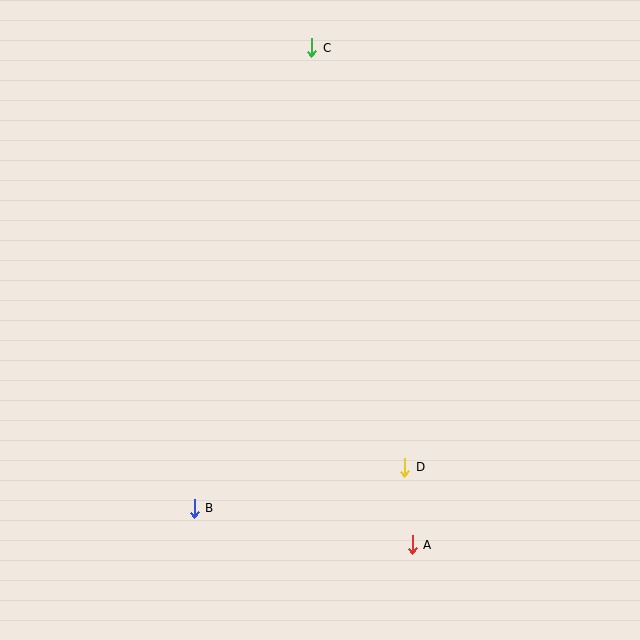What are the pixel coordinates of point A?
Point A is at (412, 545).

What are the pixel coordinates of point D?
Point D is at (405, 467).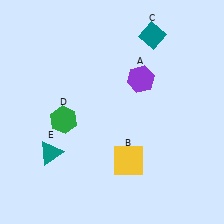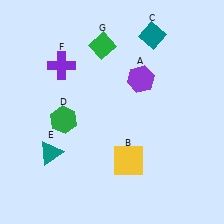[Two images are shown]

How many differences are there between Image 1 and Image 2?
There are 2 differences between the two images.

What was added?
A purple cross (F), a green diamond (G) were added in Image 2.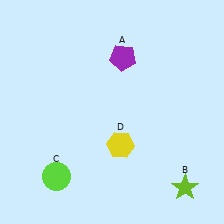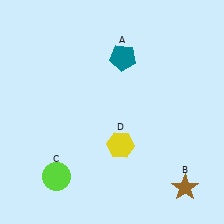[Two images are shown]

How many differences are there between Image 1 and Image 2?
There are 2 differences between the two images.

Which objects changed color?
A changed from purple to teal. B changed from lime to brown.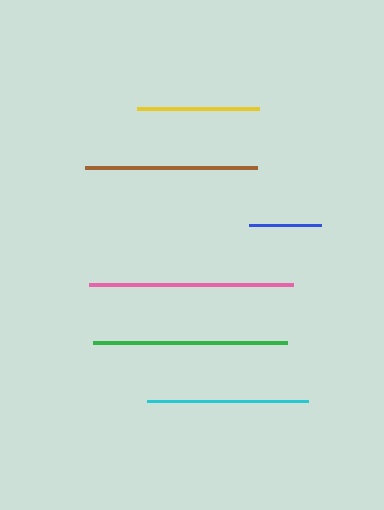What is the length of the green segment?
The green segment is approximately 194 pixels long.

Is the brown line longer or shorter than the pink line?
The pink line is longer than the brown line.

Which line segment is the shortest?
The blue line is the shortest at approximately 72 pixels.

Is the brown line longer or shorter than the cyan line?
The brown line is longer than the cyan line.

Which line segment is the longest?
The pink line is the longest at approximately 204 pixels.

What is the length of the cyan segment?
The cyan segment is approximately 161 pixels long.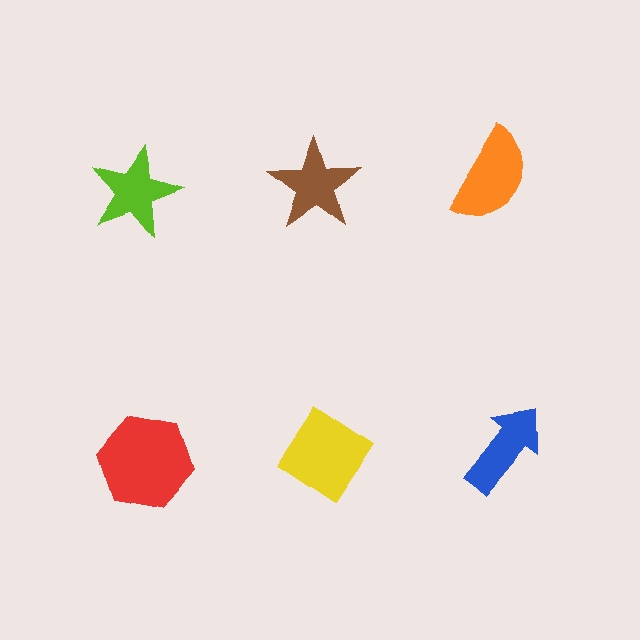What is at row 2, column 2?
A yellow diamond.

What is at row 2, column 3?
A blue arrow.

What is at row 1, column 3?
An orange semicircle.